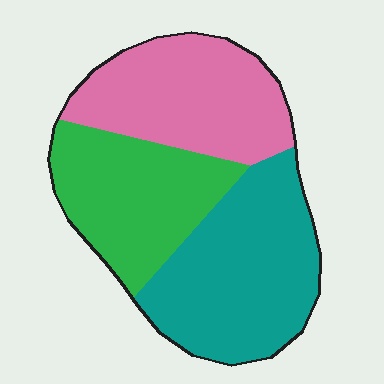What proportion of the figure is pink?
Pink takes up about one third (1/3) of the figure.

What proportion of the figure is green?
Green covers roughly 30% of the figure.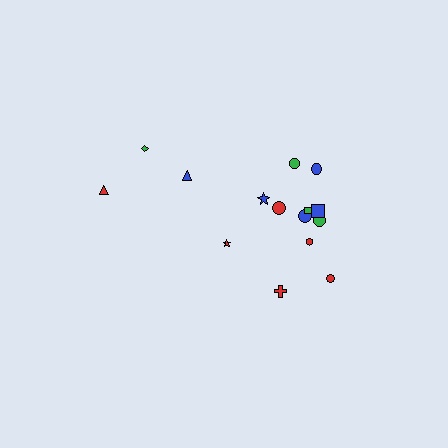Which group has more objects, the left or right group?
The right group.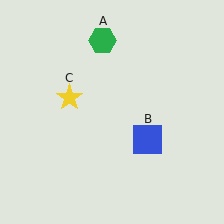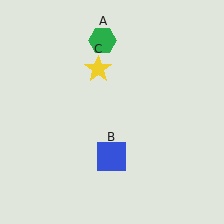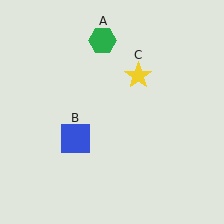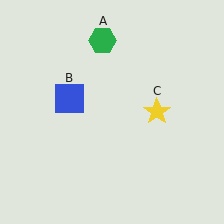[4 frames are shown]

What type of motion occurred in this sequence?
The blue square (object B), yellow star (object C) rotated clockwise around the center of the scene.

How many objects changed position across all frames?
2 objects changed position: blue square (object B), yellow star (object C).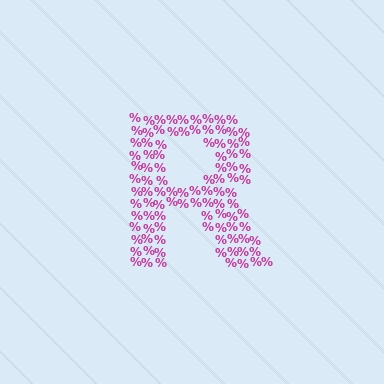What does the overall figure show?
The overall figure shows the letter R.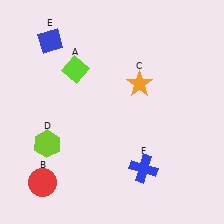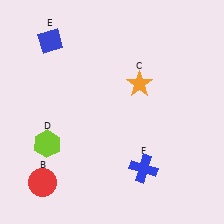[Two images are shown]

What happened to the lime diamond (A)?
The lime diamond (A) was removed in Image 2. It was in the top-left area of Image 1.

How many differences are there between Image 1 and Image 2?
There is 1 difference between the two images.